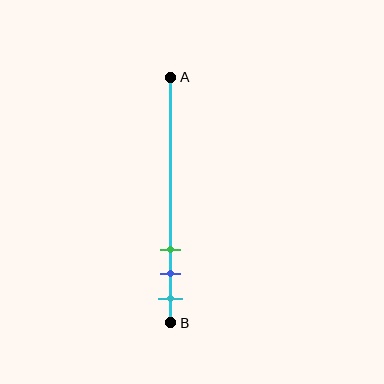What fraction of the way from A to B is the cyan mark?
The cyan mark is approximately 90% (0.9) of the way from A to B.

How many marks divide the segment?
There are 3 marks dividing the segment.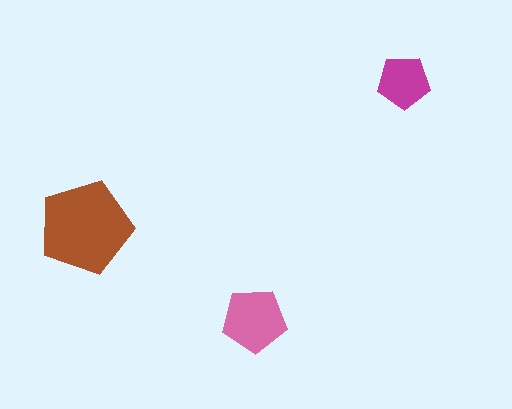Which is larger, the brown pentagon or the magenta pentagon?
The brown one.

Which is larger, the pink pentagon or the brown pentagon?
The brown one.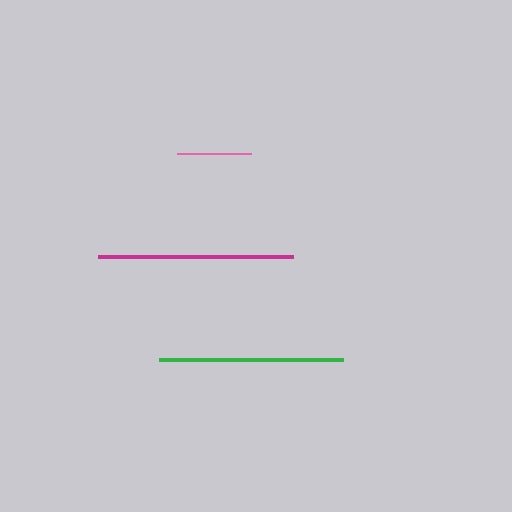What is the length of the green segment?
The green segment is approximately 184 pixels long.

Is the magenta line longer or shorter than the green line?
The magenta line is longer than the green line.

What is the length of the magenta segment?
The magenta segment is approximately 196 pixels long.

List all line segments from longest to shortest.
From longest to shortest: magenta, green, pink.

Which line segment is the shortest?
The pink line is the shortest at approximately 74 pixels.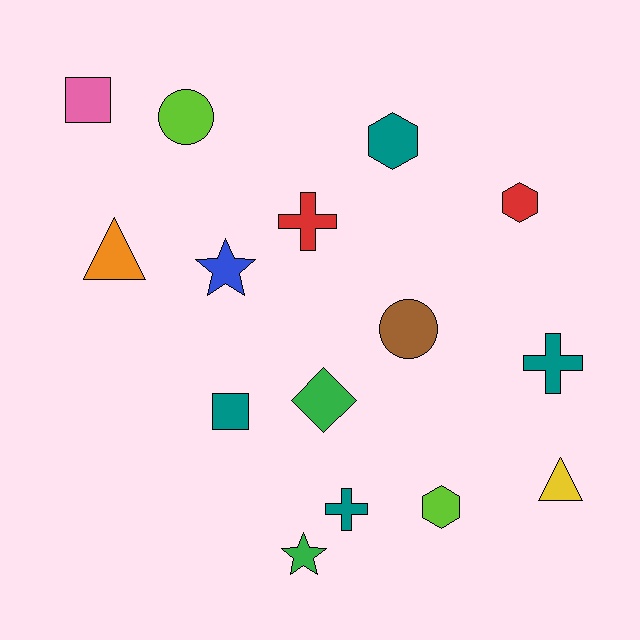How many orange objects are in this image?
There is 1 orange object.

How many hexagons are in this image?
There are 3 hexagons.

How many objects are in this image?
There are 15 objects.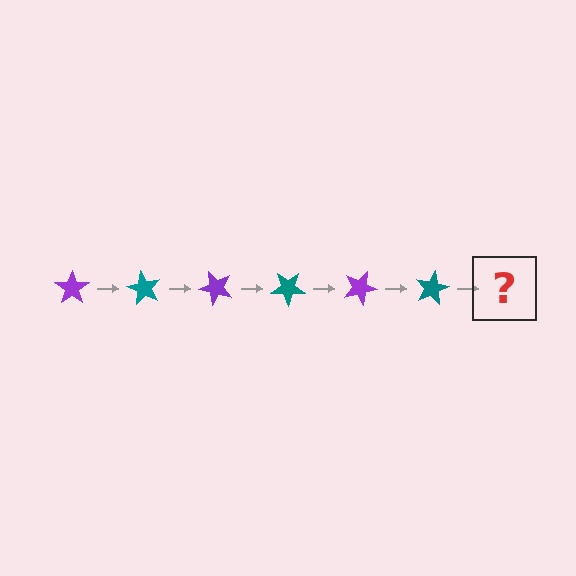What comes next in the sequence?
The next element should be a purple star, rotated 360 degrees from the start.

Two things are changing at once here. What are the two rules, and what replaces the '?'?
The two rules are that it rotates 60 degrees each step and the color cycles through purple and teal. The '?' should be a purple star, rotated 360 degrees from the start.